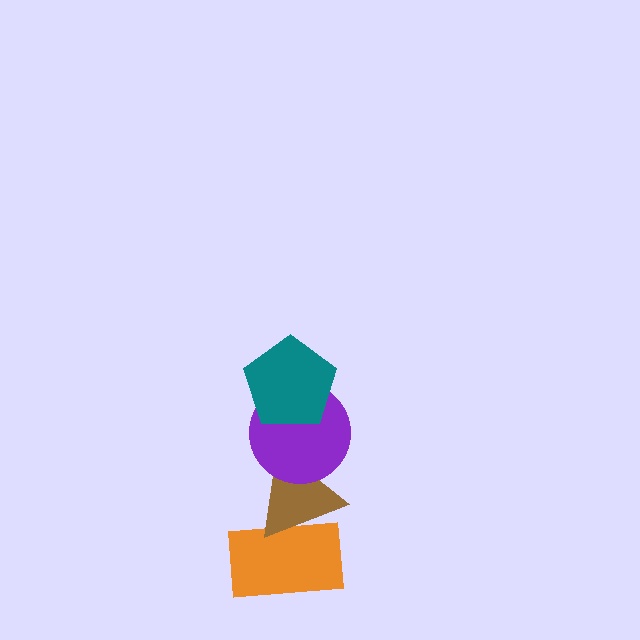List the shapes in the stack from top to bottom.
From top to bottom: the teal pentagon, the purple circle, the brown triangle, the orange rectangle.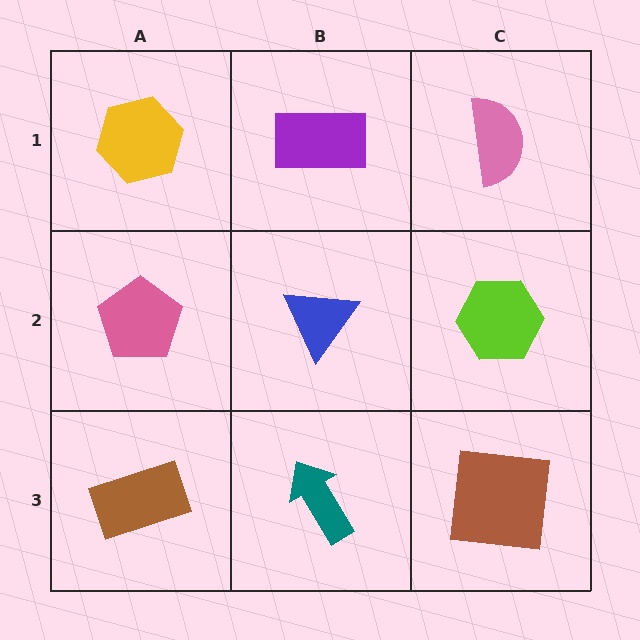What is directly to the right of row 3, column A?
A teal arrow.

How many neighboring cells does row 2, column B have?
4.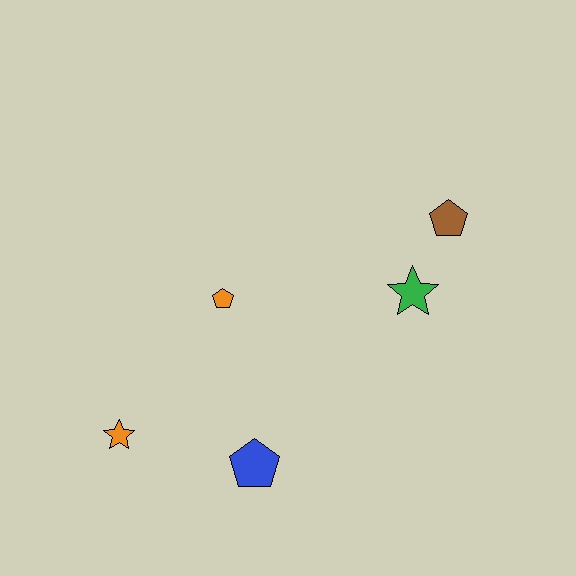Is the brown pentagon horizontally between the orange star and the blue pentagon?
No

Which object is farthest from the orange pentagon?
The brown pentagon is farthest from the orange pentagon.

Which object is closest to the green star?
The brown pentagon is closest to the green star.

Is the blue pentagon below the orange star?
Yes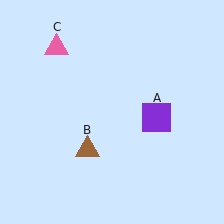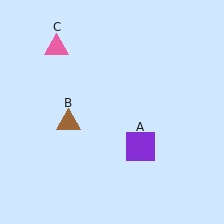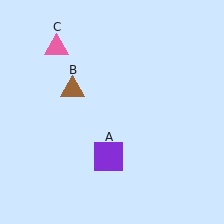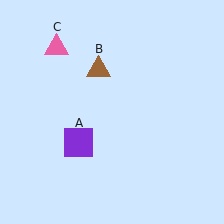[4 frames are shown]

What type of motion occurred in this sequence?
The purple square (object A), brown triangle (object B) rotated clockwise around the center of the scene.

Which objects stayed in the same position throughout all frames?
Pink triangle (object C) remained stationary.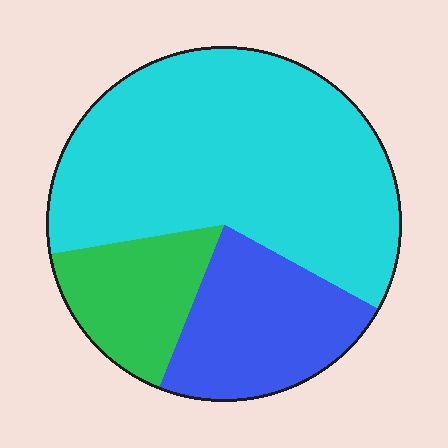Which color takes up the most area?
Cyan, at roughly 60%.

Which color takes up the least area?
Green, at roughly 15%.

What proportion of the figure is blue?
Blue takes up about one quarter (1/4) of the figure.